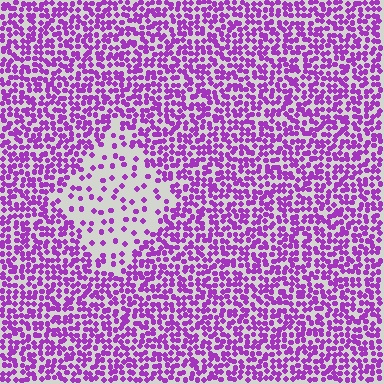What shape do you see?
I see a diamond.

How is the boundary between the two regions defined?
The boundary is defined by a change in element density (approximately 3.0x ratio). All elements are the same color, size, and shape.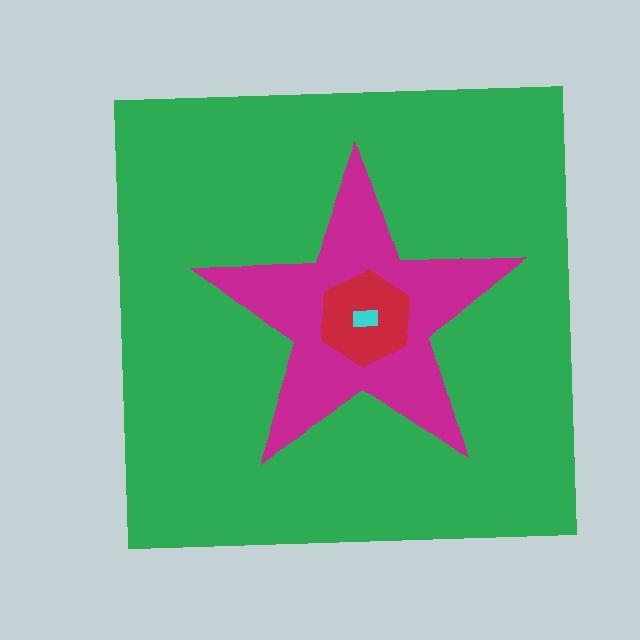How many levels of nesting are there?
4.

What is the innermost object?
The cyan rectangle.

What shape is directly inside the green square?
The magenta star.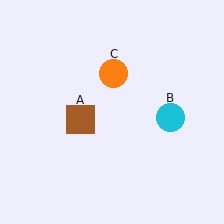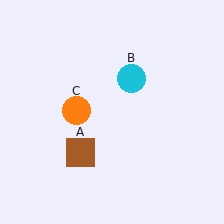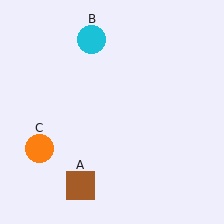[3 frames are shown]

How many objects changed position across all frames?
3 objects changed position: brown square (object A), cyan circle (object B), orange circle (object C).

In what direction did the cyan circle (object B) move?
The cyan circle (object B) moved up and to the left.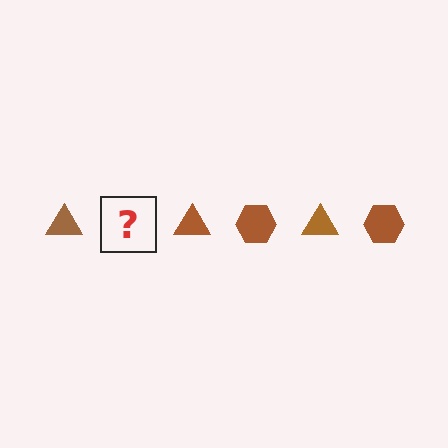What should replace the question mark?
The question mark should be replaced with a brown hexagon.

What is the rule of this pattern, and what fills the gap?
The rule is that the pattern cycles through triangle, hexagon shapes in brown. The gap should be filled with a brown hexagon.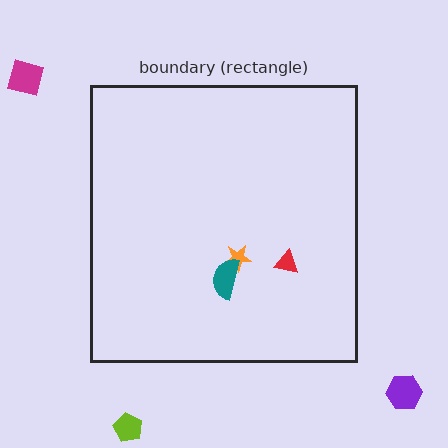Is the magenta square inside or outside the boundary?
Outside.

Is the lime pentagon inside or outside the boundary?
Outside.